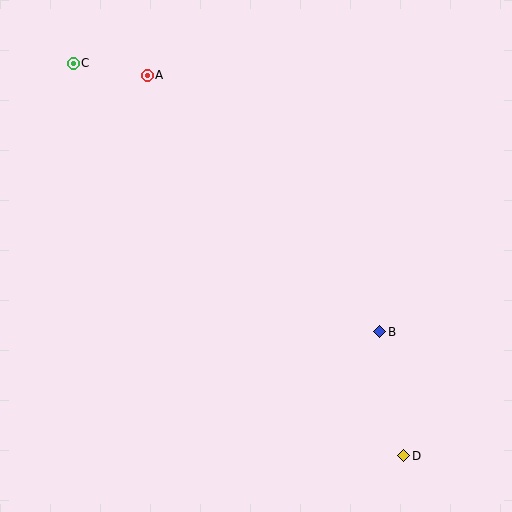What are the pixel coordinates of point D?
Point D is at (404, 456).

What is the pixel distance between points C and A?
The distance between C and A is 75 pixels.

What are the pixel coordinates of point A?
Point A is at (147, 75).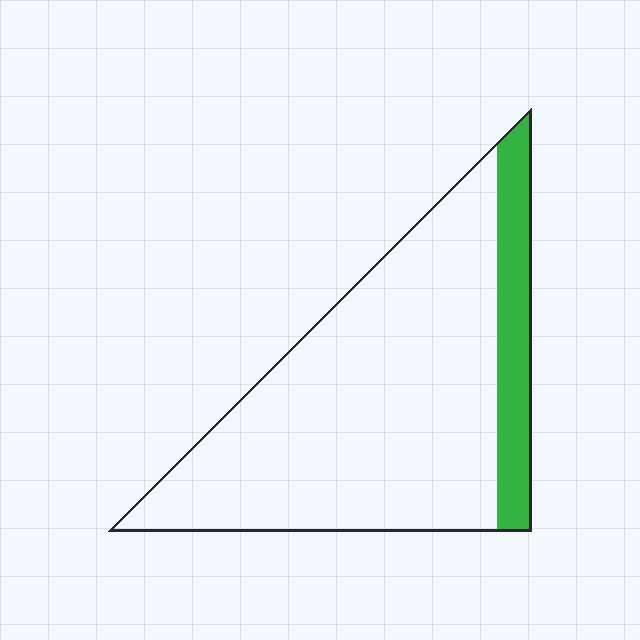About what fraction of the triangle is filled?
About one sixth (1/6).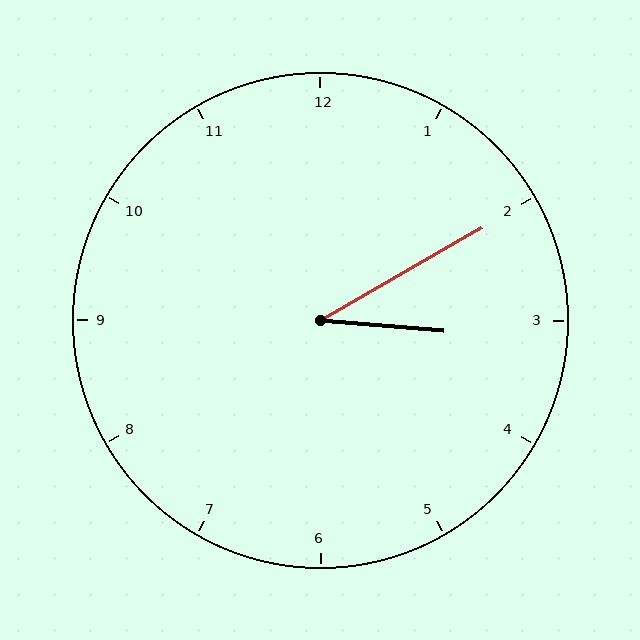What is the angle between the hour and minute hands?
Approximately 35 degrees.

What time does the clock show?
3:10.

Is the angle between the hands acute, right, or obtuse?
It is acute.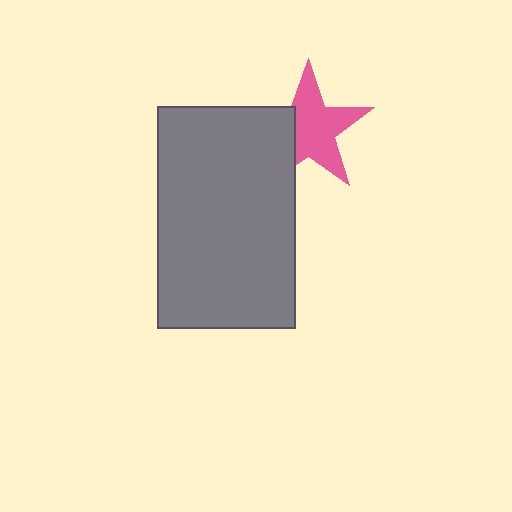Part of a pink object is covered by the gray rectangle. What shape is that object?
It is a star.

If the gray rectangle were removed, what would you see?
You would see the complete pink star.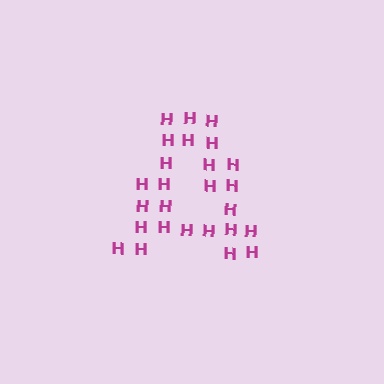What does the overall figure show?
The overall figure shows the letter A.